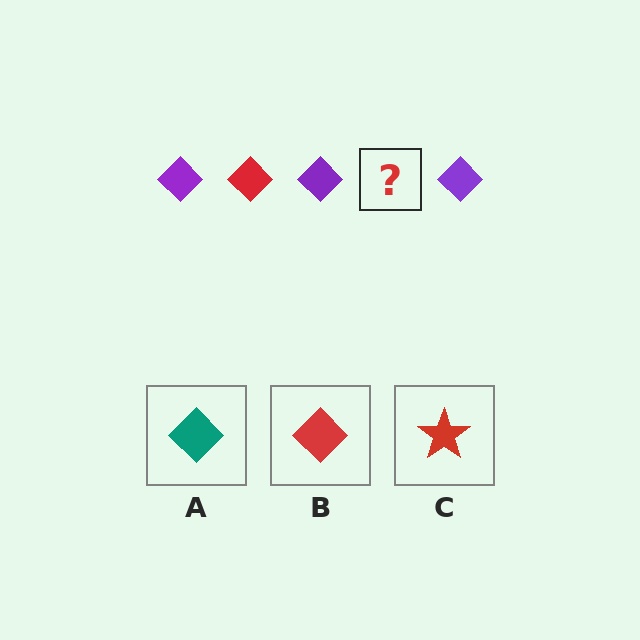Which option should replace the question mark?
Option B.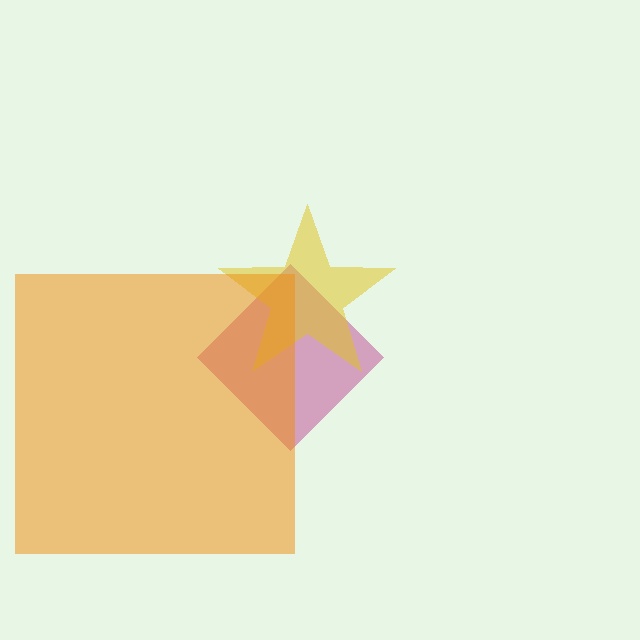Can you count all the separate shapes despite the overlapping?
Yes, there are 3 separate shapes.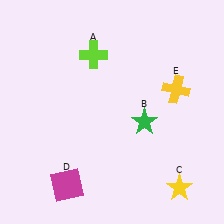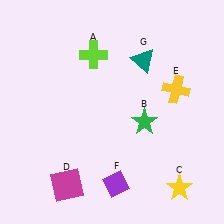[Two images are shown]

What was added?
A purple diamond (F), a teal triangle (G) were added in Image 2.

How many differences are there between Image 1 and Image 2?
There are 2 differences between the two images.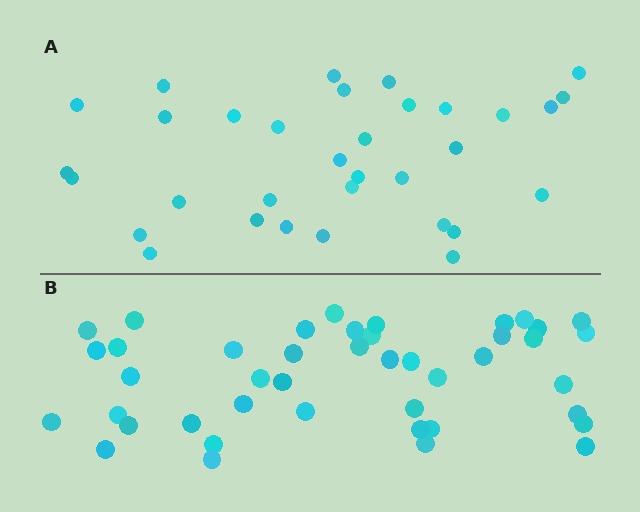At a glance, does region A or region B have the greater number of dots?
Region B (the bottom region) has more dots.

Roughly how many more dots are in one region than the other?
Region B has roughly 10 or so more dots than region A.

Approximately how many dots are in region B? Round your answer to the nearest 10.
About 40 dots. (The exact count is 43, which rounds to 40.)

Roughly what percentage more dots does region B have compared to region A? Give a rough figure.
About 30% more.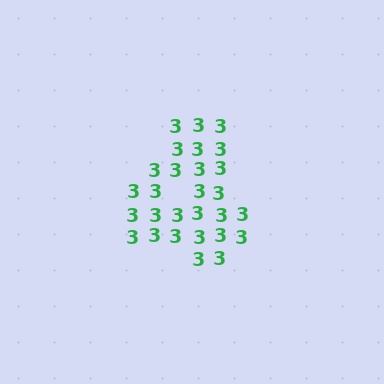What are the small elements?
The small elements are digit 3's.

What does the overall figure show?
The overall figure shows the digit 4.